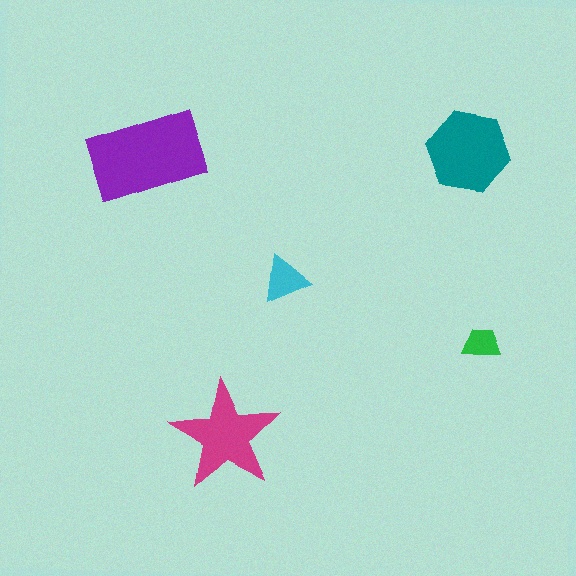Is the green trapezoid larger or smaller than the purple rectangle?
Smaller.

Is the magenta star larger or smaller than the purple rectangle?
Smaller.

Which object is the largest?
The purple rectangle.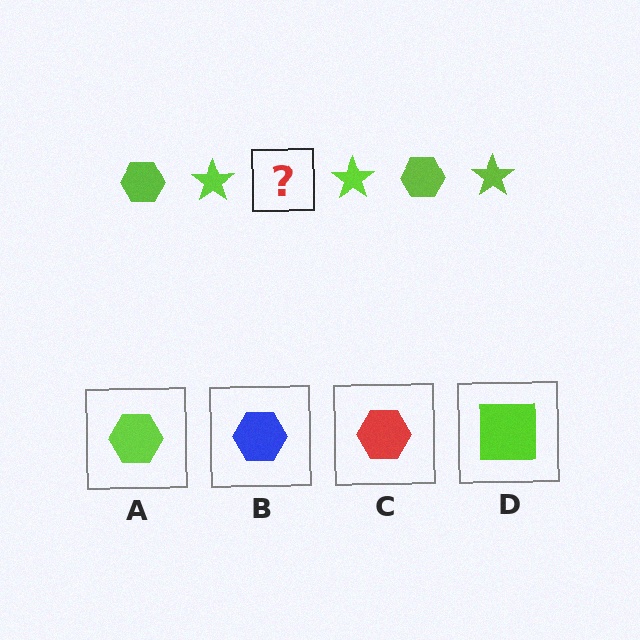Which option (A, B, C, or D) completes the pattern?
A.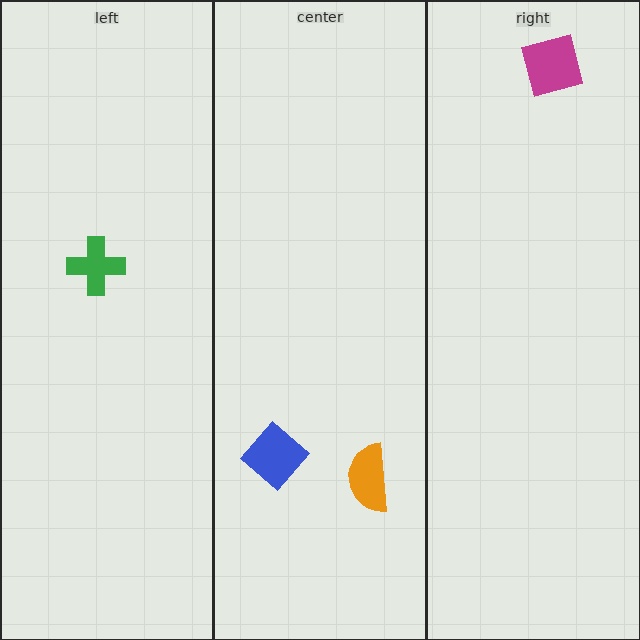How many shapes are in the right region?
1.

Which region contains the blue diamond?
The center region.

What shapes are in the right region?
The magenta square.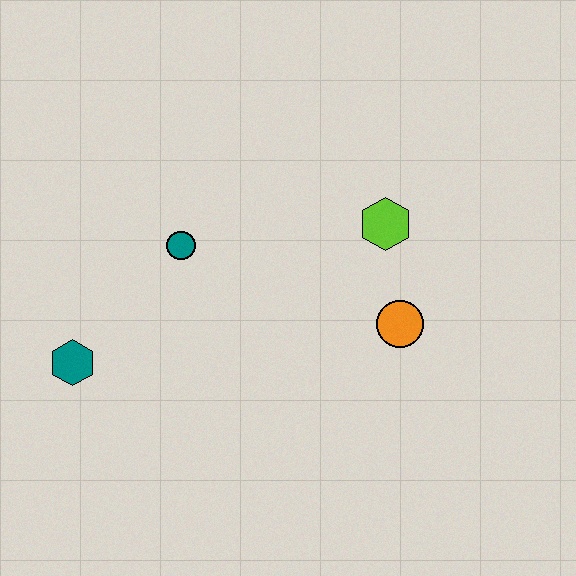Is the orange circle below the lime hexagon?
Yes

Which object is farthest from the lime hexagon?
The teal hexagon is farthest from the lime hexagon.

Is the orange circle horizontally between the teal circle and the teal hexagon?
No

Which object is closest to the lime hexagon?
The orange circle is closest to the lime hexagon.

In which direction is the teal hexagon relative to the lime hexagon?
The teal hexagon is to the left of the lime hexagon.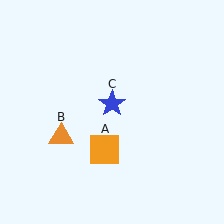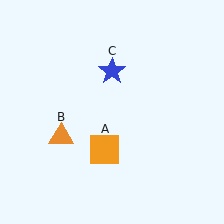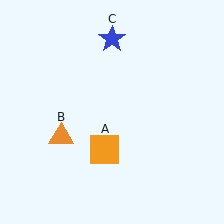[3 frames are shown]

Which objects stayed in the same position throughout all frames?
Orange square (object A) and orange triangle (object B) remained stationary.